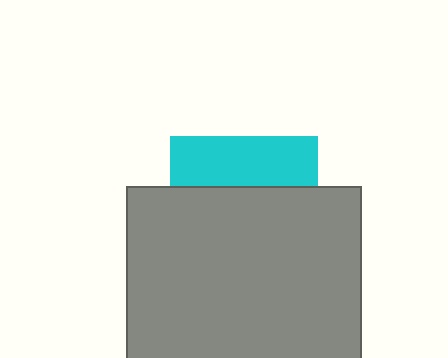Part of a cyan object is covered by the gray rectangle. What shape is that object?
It is a square.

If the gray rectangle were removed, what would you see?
You would see the complete cyan square.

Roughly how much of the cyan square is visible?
A small part of it is visible (roughly 34%).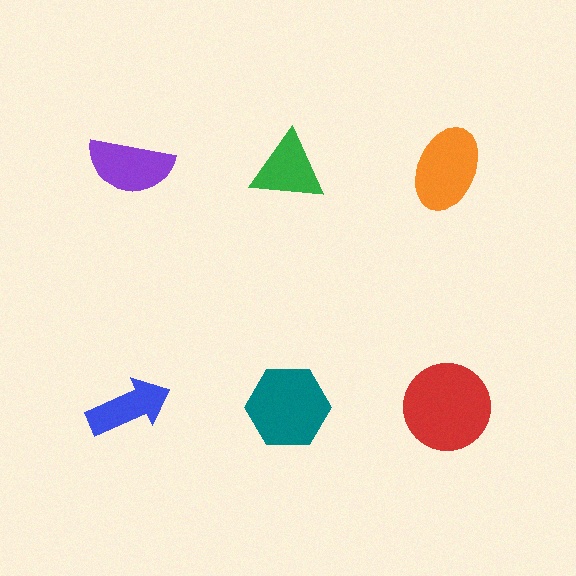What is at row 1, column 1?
A purple semicircle.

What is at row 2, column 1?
A blue arrow.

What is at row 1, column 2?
A green triangle.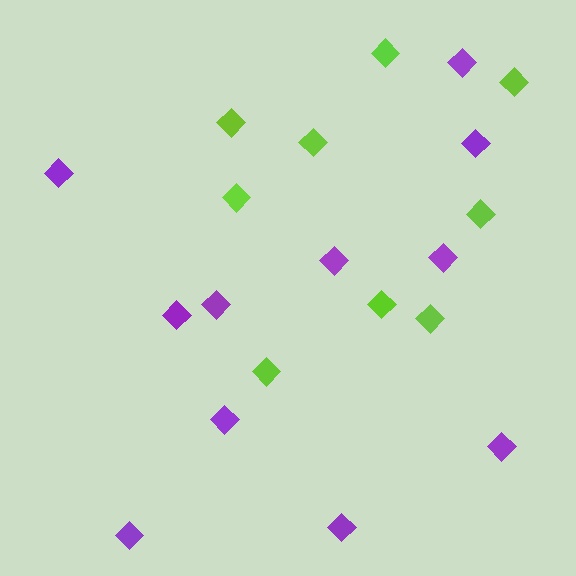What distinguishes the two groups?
There are 2 groups: one group of lime diamonds (9) and one group of purple diamonds (11).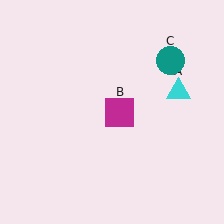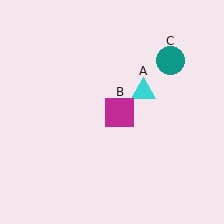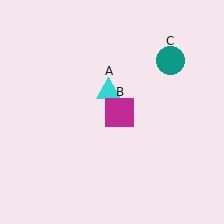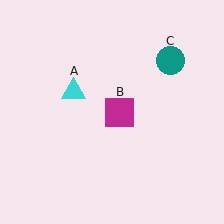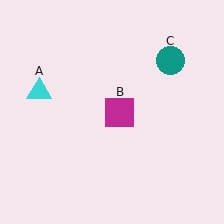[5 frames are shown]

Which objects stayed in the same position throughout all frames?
Magenta square (object B) and teal circle (object C) remained stationary.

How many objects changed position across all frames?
1 object changed position: cyan triangle (object A).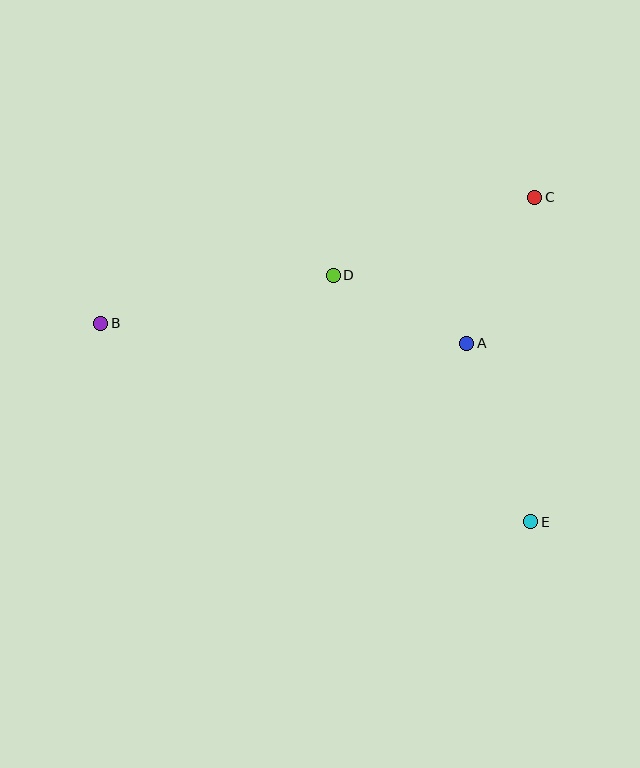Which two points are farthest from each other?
Points B and E are farthest from each other.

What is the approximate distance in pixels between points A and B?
The distance between A and B is approximately 366 pixels.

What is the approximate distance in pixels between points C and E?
The distance between C and E is approximately 325 pixels.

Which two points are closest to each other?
Points A and D are closest to each other.